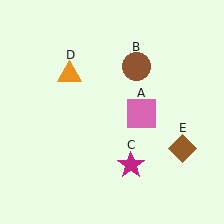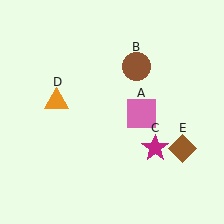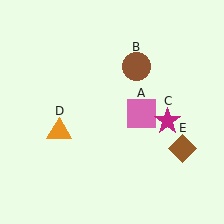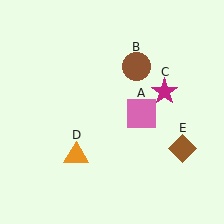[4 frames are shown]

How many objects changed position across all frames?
2 objects changed position: magenta star (object C), orange triangle (object D).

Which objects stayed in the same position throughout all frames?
Pink square (object A) and brown circle (object B) and brown diamond (object E) remained stationary.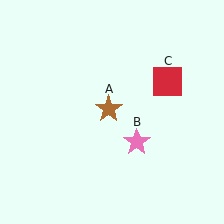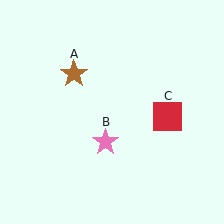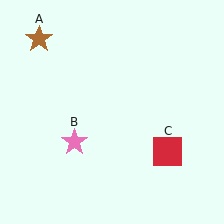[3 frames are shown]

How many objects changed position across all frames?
3 objects changed position: brown star (object A), pink star (object B), red square (object C).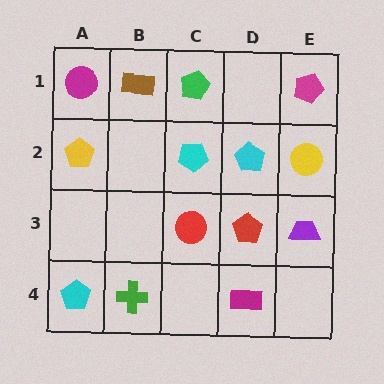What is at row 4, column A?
A cyan pentagon.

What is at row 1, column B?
A brown rectangle.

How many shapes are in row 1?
4 shapes.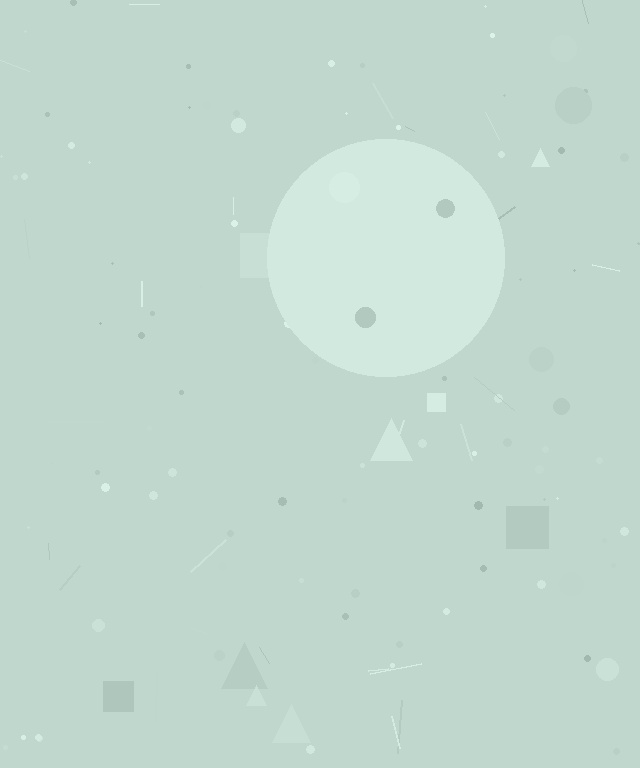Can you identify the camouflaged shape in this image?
The camouflaged shape is a circle.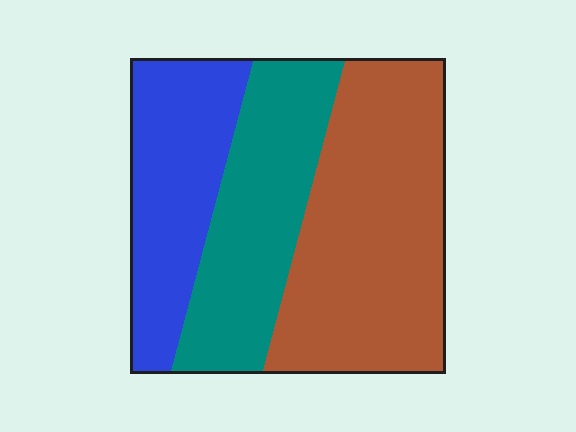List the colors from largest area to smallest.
From largest to smallest: brown, teal, blue.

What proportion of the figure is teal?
Teal covers 29% of the figure.